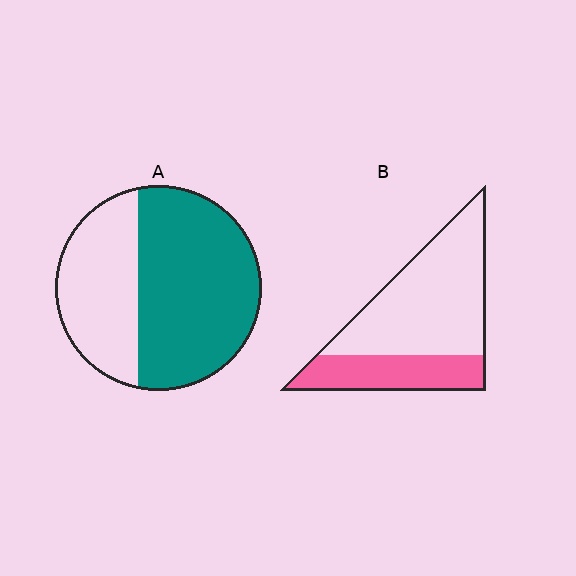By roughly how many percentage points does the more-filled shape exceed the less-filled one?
By roughly 30 percentage points (A over B).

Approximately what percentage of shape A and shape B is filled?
A is approximately 65% and B is approximately 30%.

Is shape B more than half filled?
No.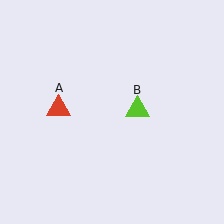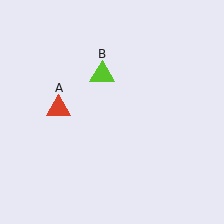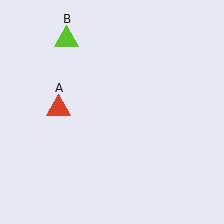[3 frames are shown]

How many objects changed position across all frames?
1 object changed position: lime triangle (object B).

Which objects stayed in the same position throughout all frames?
Red triangle (object A) remained stationary.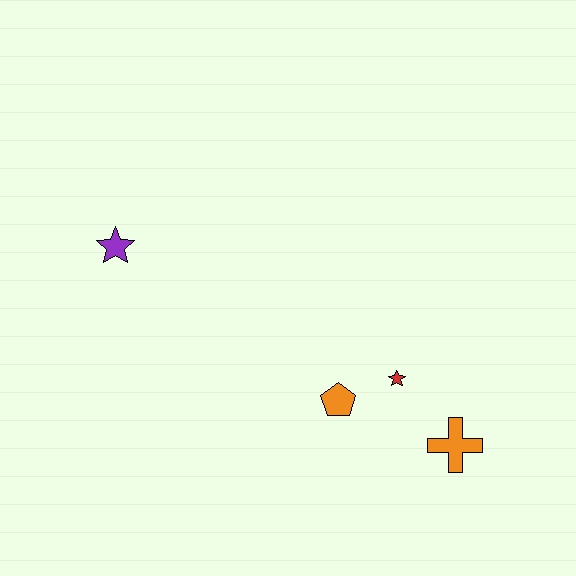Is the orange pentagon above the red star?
No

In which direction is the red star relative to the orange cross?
The red star is above the orange cross.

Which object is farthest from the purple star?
The orange cross is farthest from the purple star.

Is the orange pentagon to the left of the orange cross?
Yes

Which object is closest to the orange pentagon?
The red star is closest to the orange pentagon.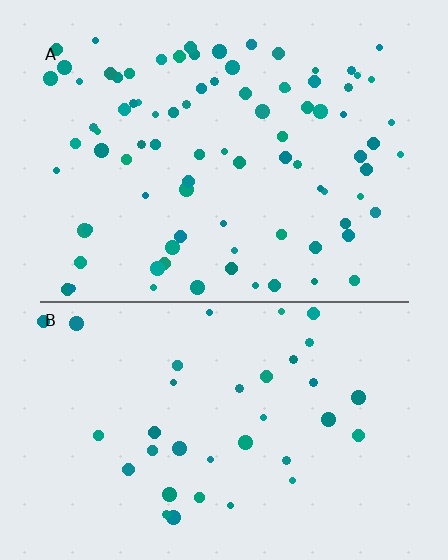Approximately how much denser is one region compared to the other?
Approximately 2.4× — region A over region B.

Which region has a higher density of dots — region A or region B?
A (the top).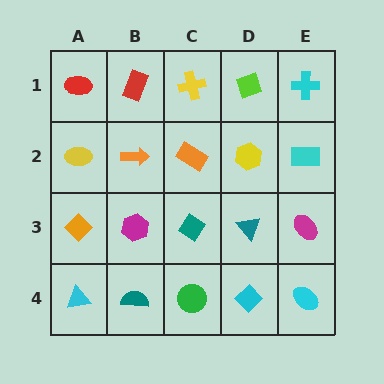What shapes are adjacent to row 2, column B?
A red rectangle (row 1, column B), a magenta hexagon (row 3, column B), a yellow ellipse (row 2, column A), an orange rectangle (row 2, column C).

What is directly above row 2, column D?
A lime diamond.